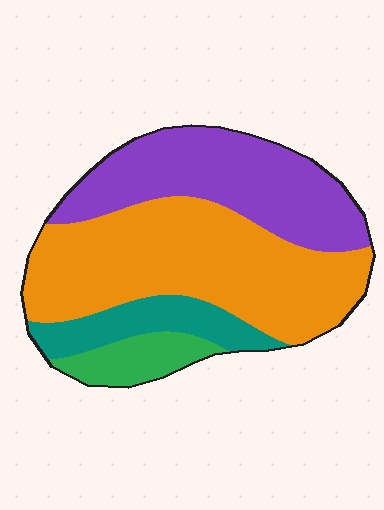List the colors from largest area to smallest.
From largest to smallest: orange, purple, teal, green.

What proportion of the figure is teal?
Teal covers 12% of the figure.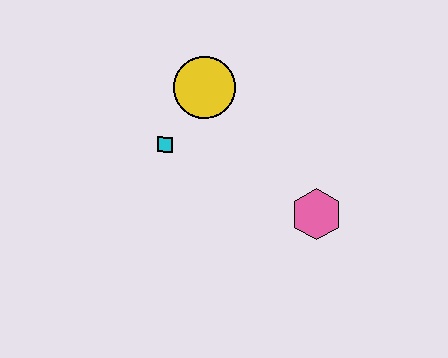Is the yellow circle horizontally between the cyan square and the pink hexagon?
Yes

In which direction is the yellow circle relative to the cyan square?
The yellow circle is above the cyan square.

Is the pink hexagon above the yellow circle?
No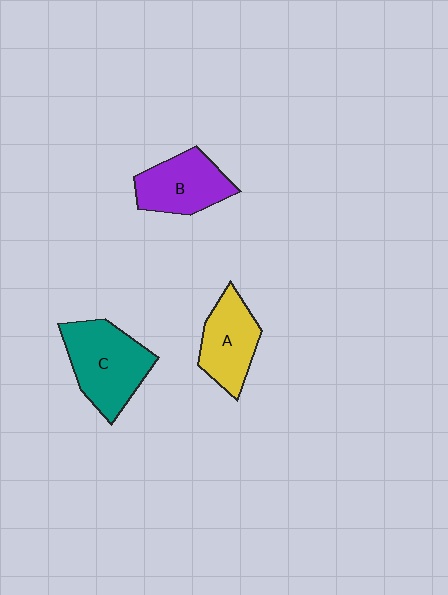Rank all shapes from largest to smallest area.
From largest to smallest: C (teal), B (purple), A (yellow).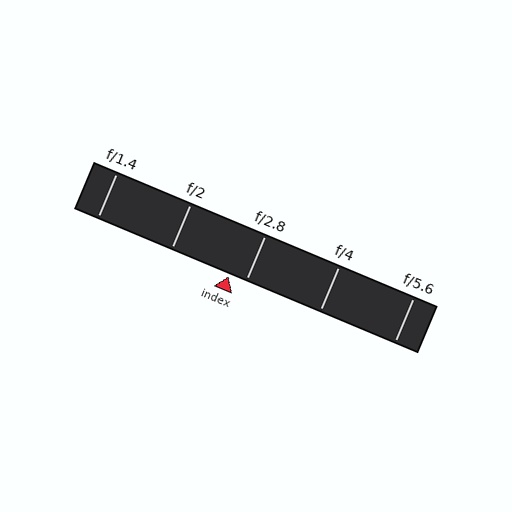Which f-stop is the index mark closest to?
The index mark is closest to f/2.8.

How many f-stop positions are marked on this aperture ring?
There are 5 f-stop positions marked.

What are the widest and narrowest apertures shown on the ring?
The widest aperture shown is f/1.4 and the narrowest is f/5.6.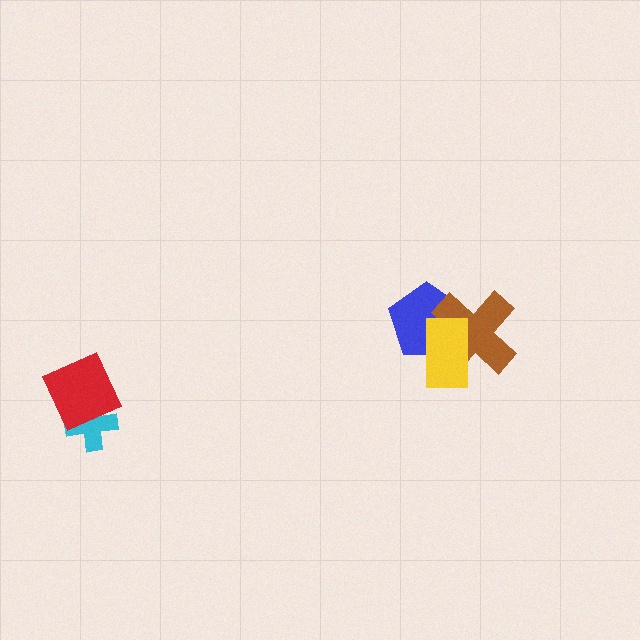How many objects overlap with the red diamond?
1 object overlaps with the red diamond.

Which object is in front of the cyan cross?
The red diamond is in front of the cyan cross.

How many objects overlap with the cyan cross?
1 object overlaps with the cyan cross.